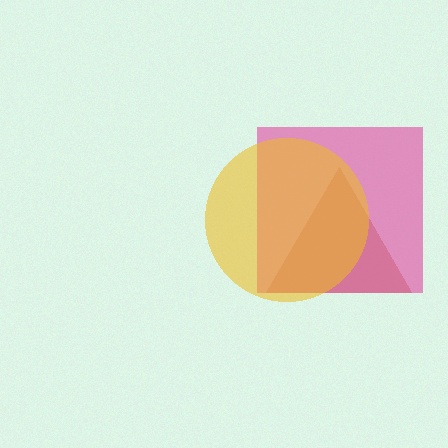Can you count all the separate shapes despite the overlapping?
Yes, there are 3 separate shapes.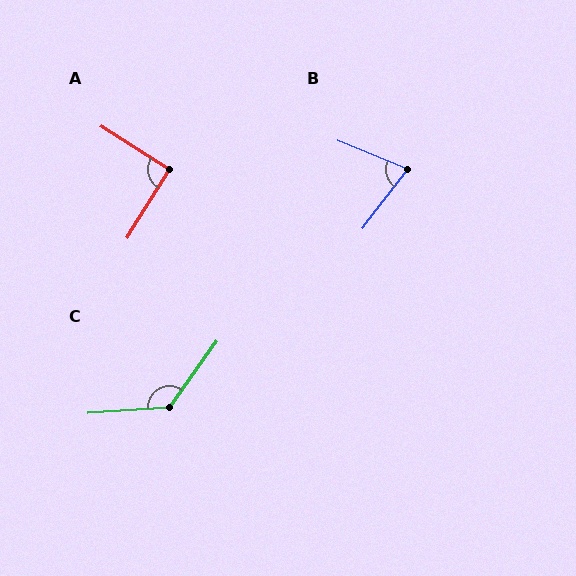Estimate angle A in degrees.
Approximately 91 degrees.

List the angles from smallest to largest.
B (75°), A (91°), C (129°).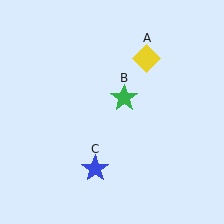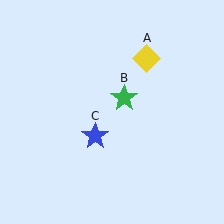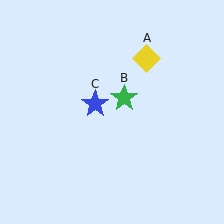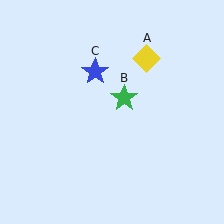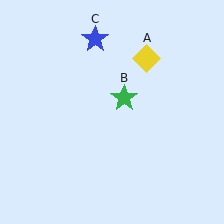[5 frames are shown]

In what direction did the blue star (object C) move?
The blue star (object C) moved up.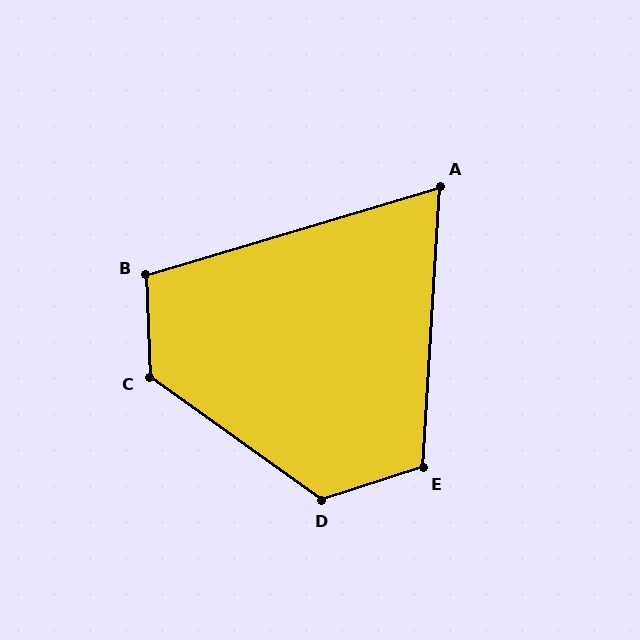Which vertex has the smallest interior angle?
A, at approximately 70 degrees.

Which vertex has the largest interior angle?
C, at approximately 127 degrees.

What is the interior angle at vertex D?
Approximately 127 degrees (obtuse).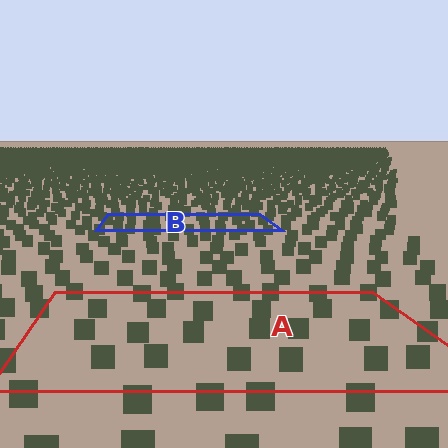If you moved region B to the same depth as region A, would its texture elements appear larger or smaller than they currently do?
They would appear larger. At a closer depth, the same texture elements are projected at a bigger on-screen size.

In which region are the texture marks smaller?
The texture marks are smaller in region B, because it is farther away.